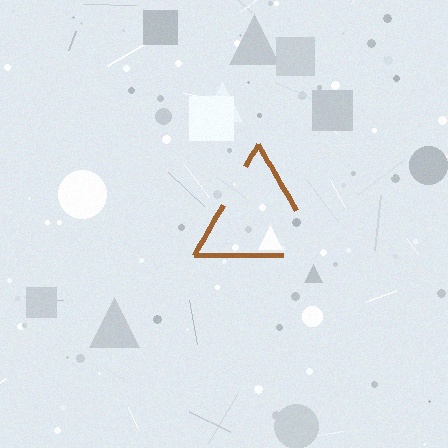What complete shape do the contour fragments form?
The contour fragments form a triangle.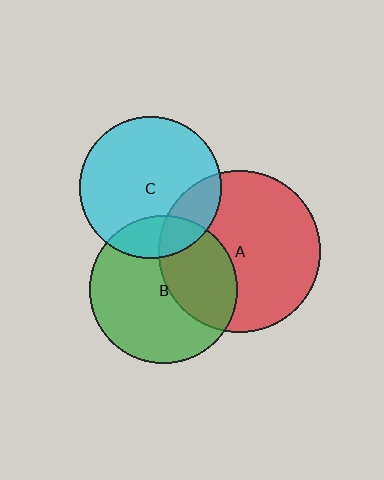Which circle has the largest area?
Circle A (red).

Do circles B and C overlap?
Yes.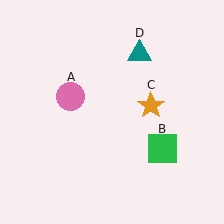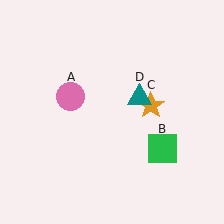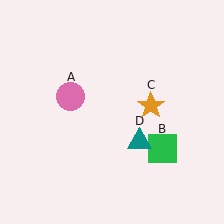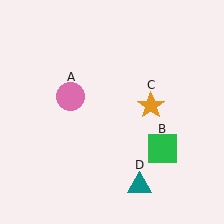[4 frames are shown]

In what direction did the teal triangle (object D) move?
The teal triangle (object D) moved down.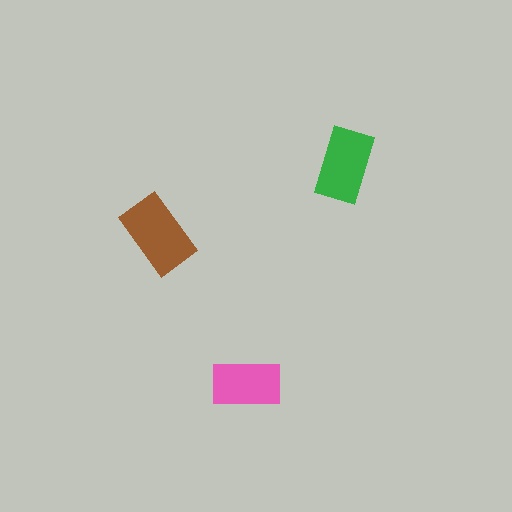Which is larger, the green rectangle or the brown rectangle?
The brown one.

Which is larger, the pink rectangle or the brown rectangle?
The brown one.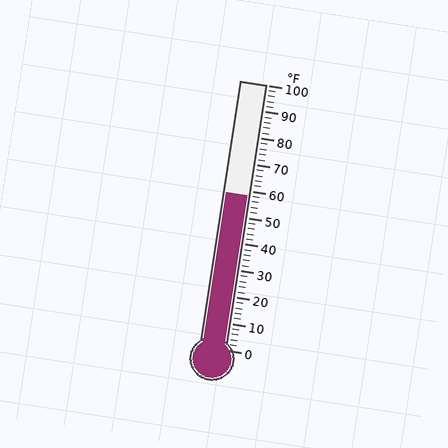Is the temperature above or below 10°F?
The temperature is above 10°F.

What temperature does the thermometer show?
The thermometer shows approximately 58°F.